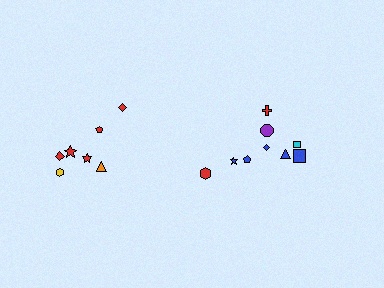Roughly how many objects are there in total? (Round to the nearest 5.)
Roughly 15 objects in total.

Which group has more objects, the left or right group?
The right group.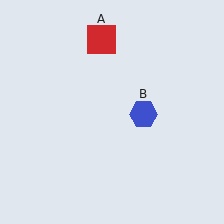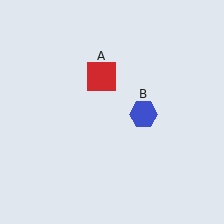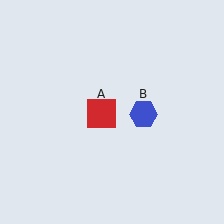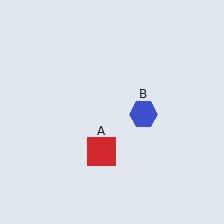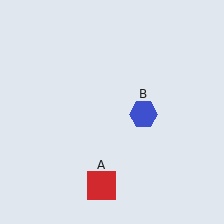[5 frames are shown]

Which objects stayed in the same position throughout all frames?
Blue hexagon (object B) remained stationary.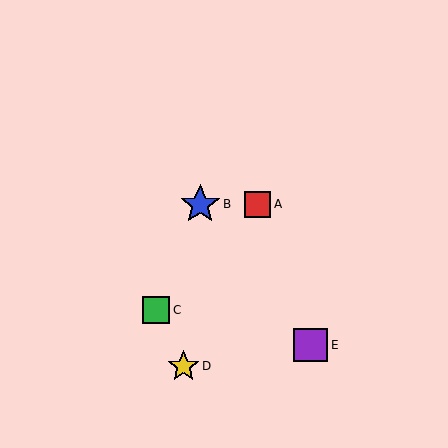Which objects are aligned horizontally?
Objects A, B are aligned horizontally.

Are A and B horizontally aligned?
Yes, both are at y≈204.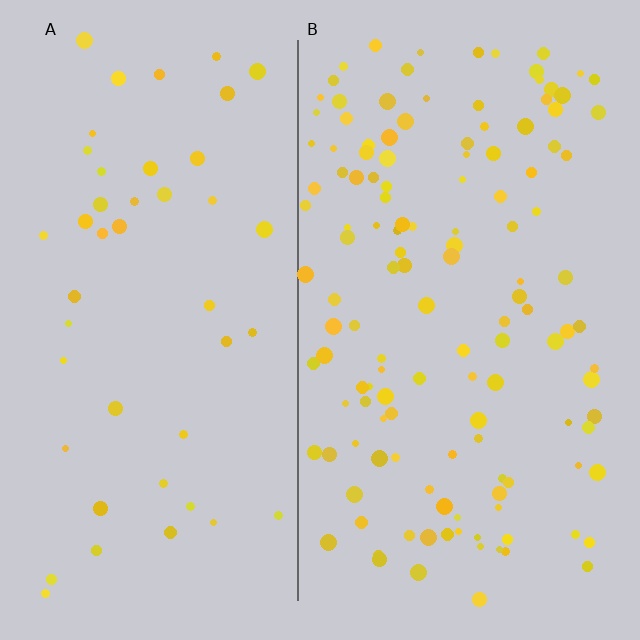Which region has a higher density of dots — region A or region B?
B (the right).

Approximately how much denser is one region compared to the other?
Approximately 3.0× — region B over region A.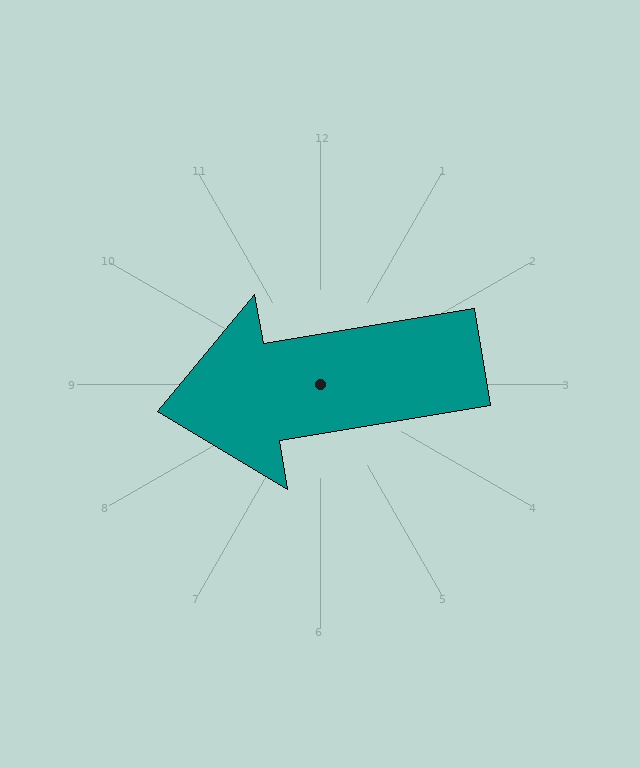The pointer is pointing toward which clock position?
Roughly 9 o'clock.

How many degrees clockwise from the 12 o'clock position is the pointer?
Approximately 261 degrees.